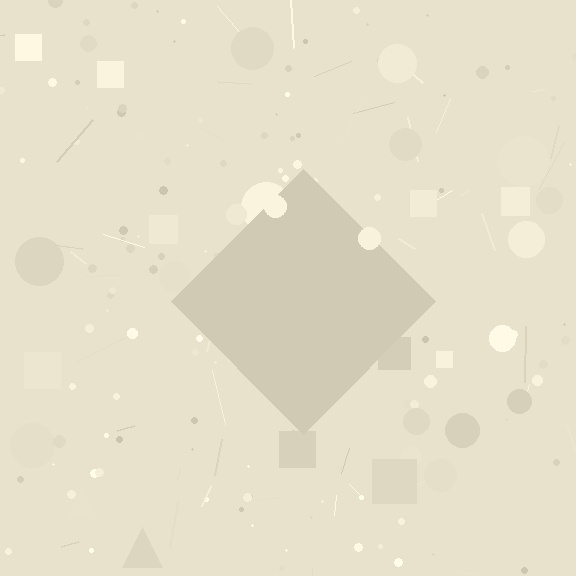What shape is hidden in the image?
A diamond is hidden in the image.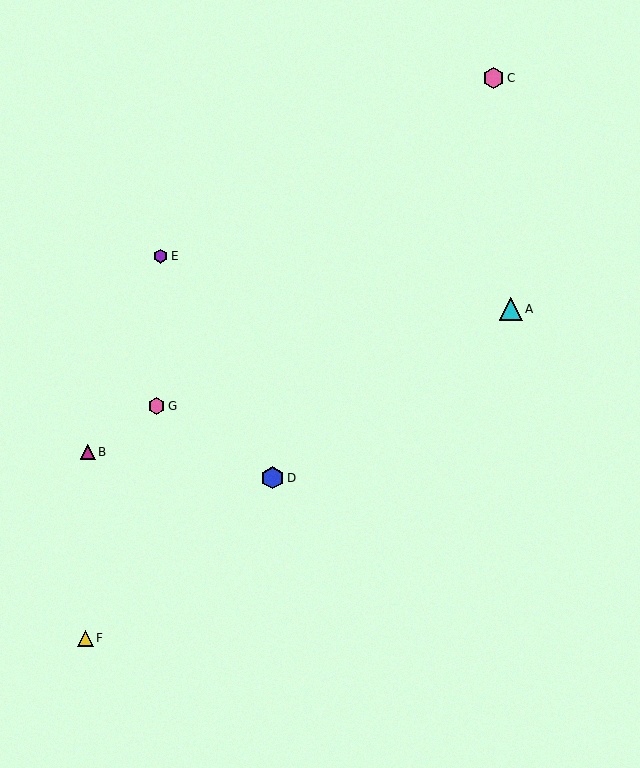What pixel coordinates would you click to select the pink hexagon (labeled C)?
Click at (493, 78) to select the pink hexagon C.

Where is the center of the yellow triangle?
The center of the yellow triangle is at (85, 638).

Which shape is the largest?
The cyan triangle (labeled A) is the largest.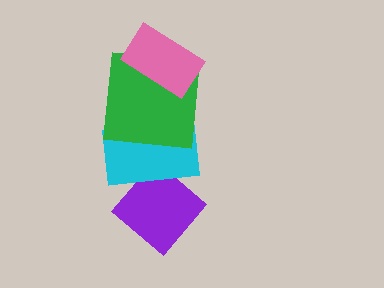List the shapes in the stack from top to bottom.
From top to bottom: the pink rectangle, the green square, the cyan rectangle, the purple diamond.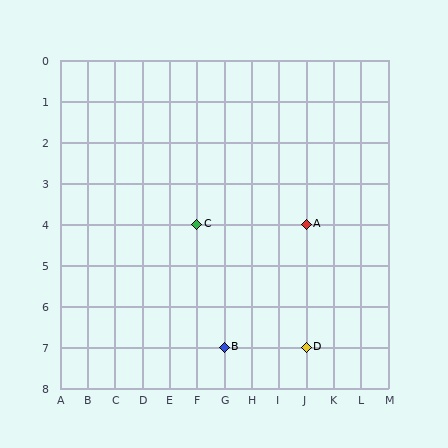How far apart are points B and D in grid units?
Points B and D are 3 columns apart.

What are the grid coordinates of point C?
Point C is at grid coordinates (F, 4).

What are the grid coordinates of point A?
Point A is at grid coordinates (J, 4).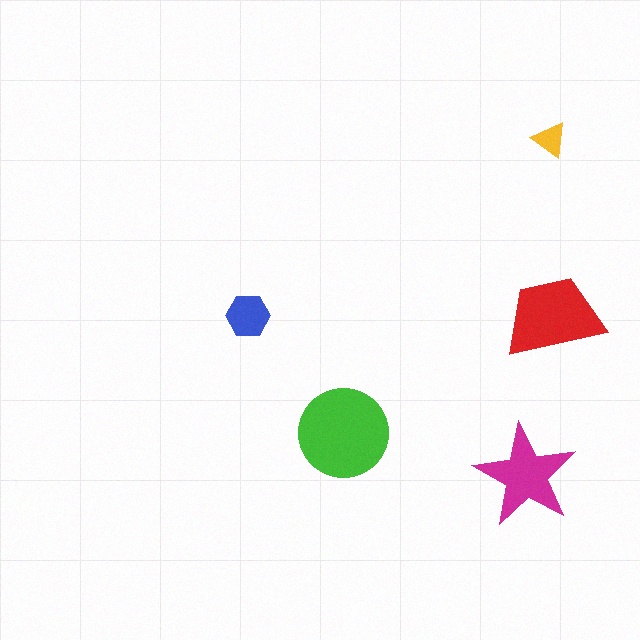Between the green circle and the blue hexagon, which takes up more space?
The green circle.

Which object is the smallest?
The yellow triangle.